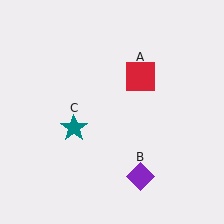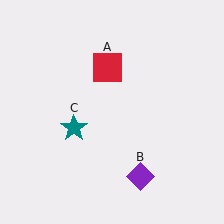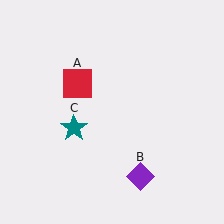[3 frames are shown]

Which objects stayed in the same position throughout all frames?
Purple diamond (object B) and teal star (object C) remained stationary.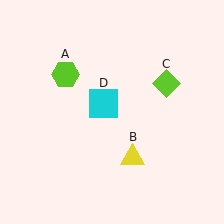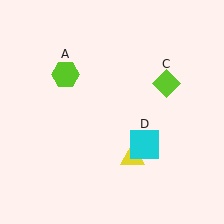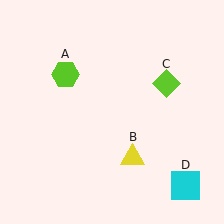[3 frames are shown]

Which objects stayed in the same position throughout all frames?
Lime hexagon (object A) and yellow triangle (object B) and lime diamond (object C) remained stationary.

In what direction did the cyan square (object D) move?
The cyan square (object D) moved down and to the right.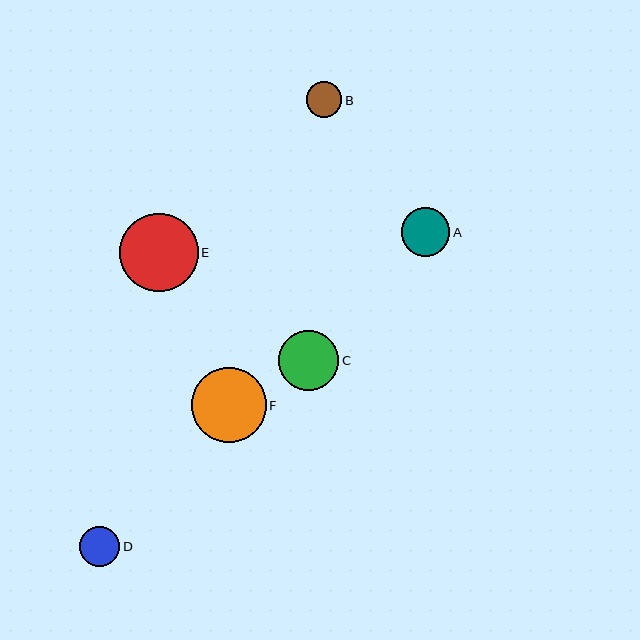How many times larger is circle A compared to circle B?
Circle A is approximately 1.4 times the size of circle B.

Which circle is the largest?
Circle E is the largest with a size of approximately 78 pixels.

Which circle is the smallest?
Circle B is the smallest with a size of approximately 36 pixels.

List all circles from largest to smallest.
From largest to smallest: E, F, C, A, D, B.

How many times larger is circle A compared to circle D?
Circle A is approximately 1.2 times the size of circle D.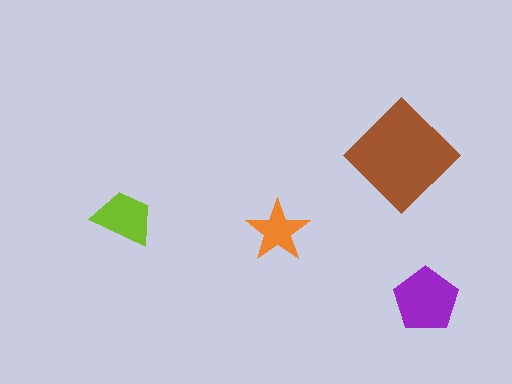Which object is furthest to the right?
The purple pentagon is rightmost.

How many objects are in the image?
There are 4 objects in the image.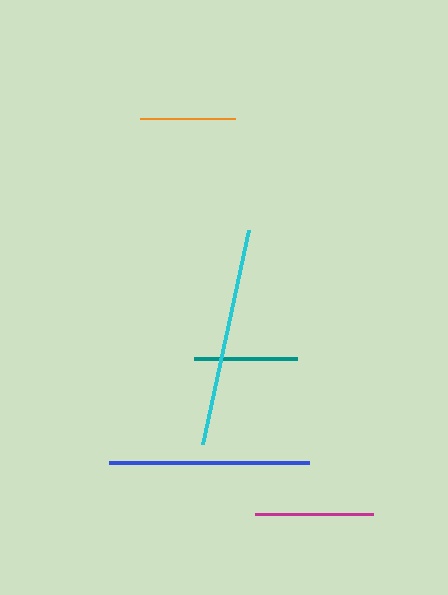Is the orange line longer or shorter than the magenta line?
The magenta line is longer than the orange line.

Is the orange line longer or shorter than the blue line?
The blue line is longer than the orange line.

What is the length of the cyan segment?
The cyan segment is approximately 219 pixels long.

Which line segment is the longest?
The cyan line is the longest at approximately 219 pixels.